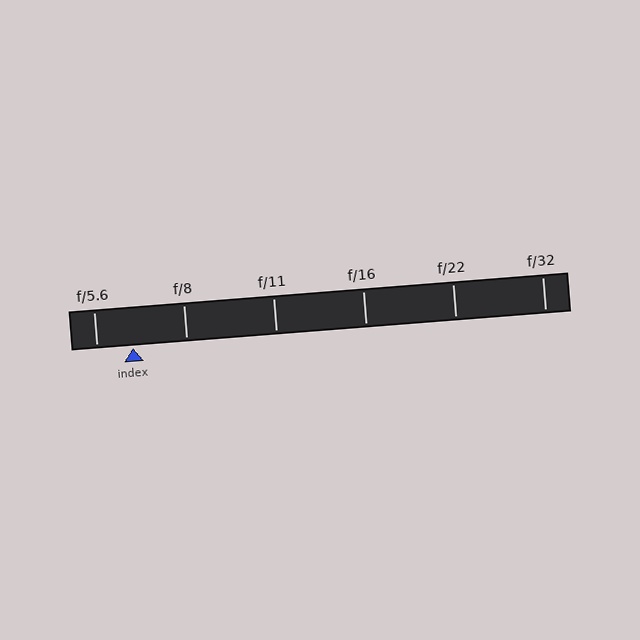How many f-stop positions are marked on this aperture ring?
There are 6 f-stop positions marked.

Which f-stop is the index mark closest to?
The index mark is closest to f/5.6.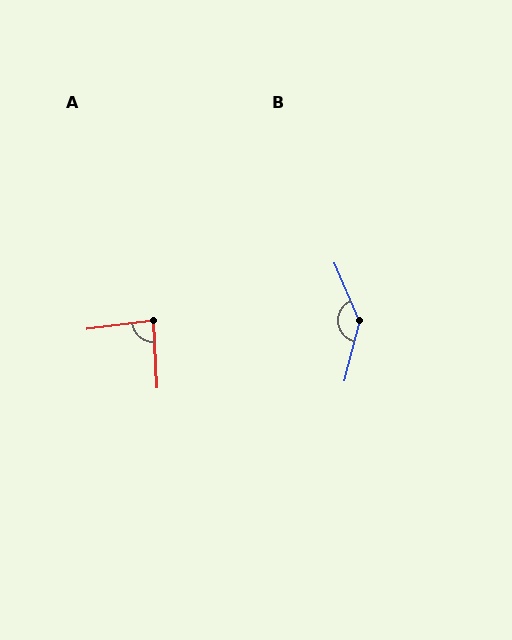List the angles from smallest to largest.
A (86°), B (142°).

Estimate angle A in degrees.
Approximately 86 degrees.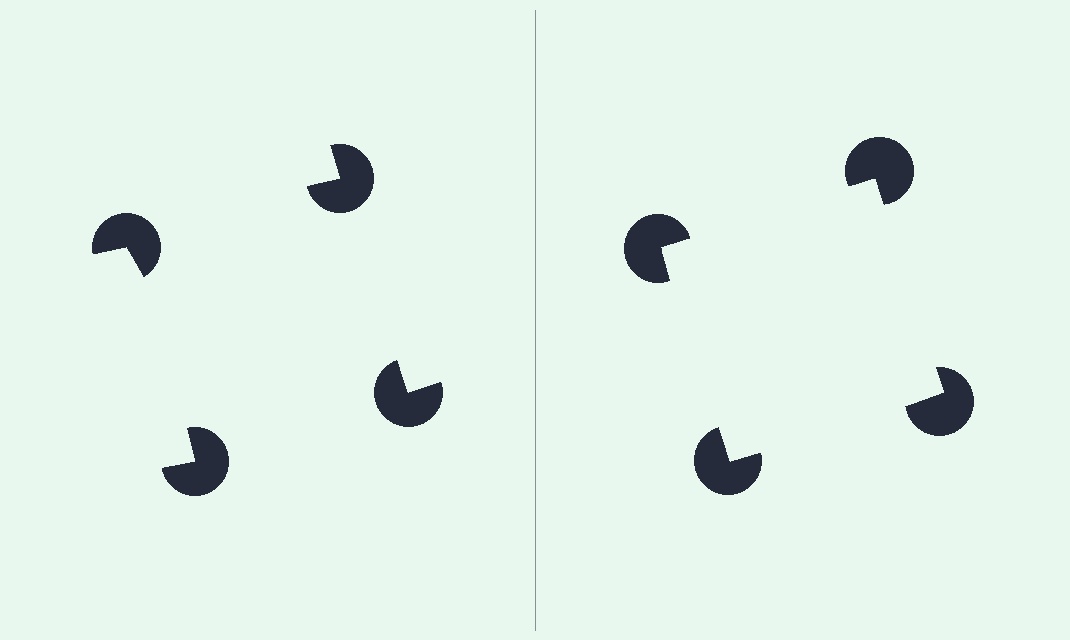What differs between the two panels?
The pac-man discs are positioned identically on both sides; only the wedge orientations differ. On the right they align to a square; on the left they are misaligned.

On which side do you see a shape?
An illusory square appears on the right side. On the left side the wedge cuts are rotated, so no coherent shape forms.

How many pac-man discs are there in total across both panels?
8 — 4 on each side.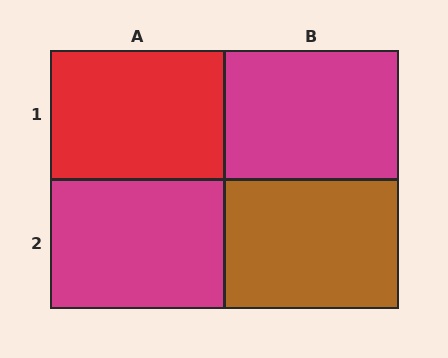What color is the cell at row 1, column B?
Magenta.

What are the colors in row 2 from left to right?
Magenta, brown.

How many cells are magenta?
2 cells are magenta.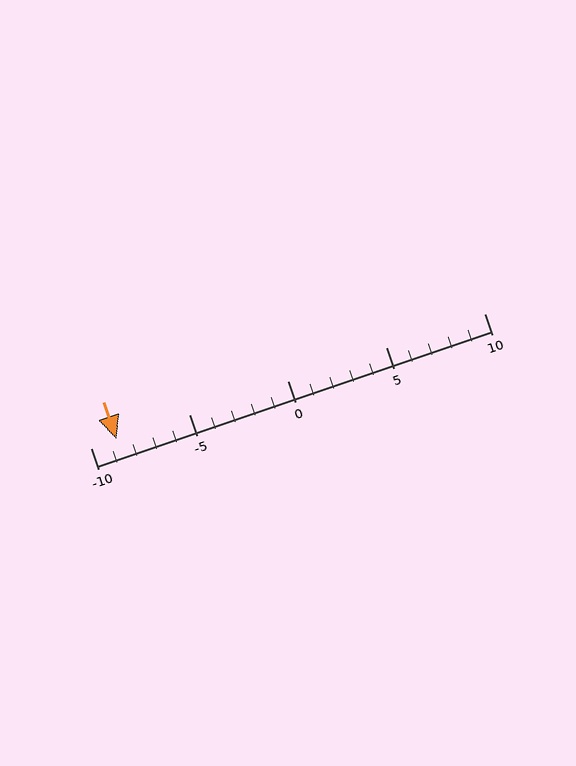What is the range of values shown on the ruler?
The ruler shows values from -10 to 10.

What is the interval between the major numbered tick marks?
The major tick marks are spaced 5 units apart.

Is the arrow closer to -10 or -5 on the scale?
The arrow is closer to -10.